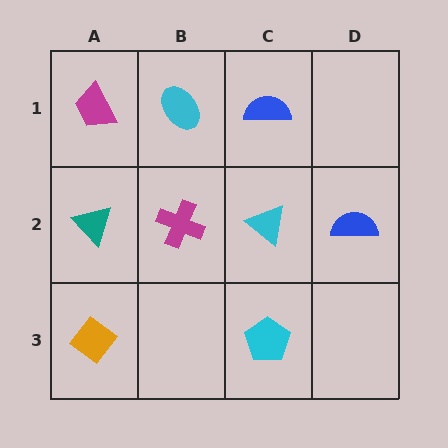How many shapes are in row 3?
2 shapes.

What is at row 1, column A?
A magenta trapezoid.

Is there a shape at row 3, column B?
No, that cell is empty.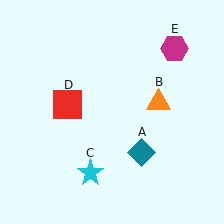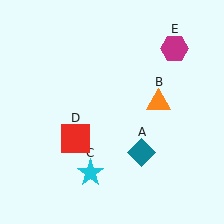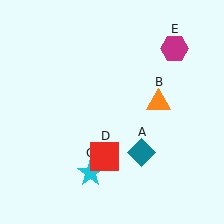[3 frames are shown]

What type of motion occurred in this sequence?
The red square (object D) rotated counterclockwise around the center of the scene.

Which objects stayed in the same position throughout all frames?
Teal diamond (object A) and orange triangle (object B) and cyan star (object C) and magenta hexagon (object E) remained stationary.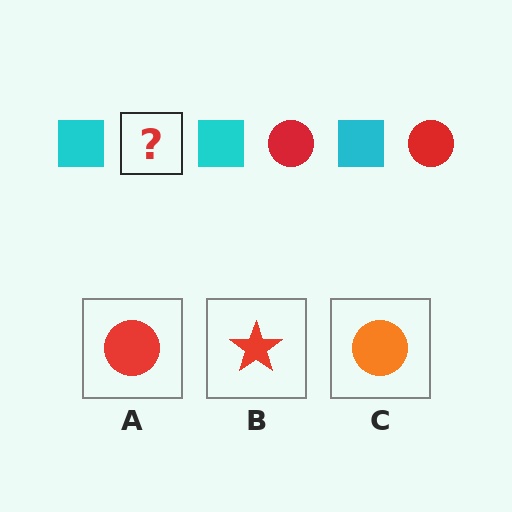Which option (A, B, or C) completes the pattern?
A.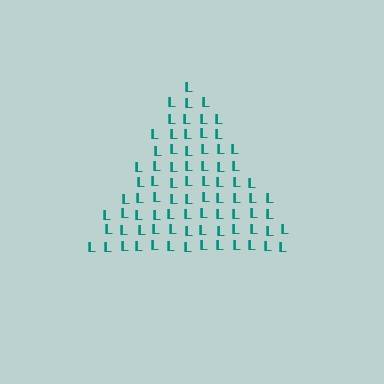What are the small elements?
The small elements are letter L's.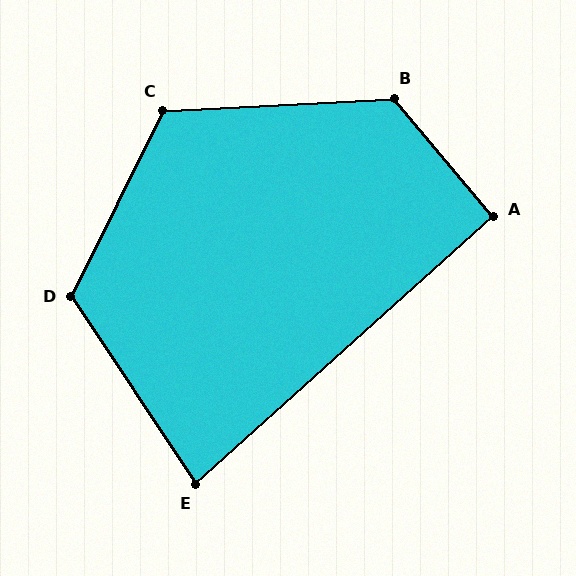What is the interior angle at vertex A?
Approximately 92 degrees (approximately right).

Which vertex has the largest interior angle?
B, at approximately 127 degrees.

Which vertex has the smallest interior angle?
E, at approximately 82 degrees.